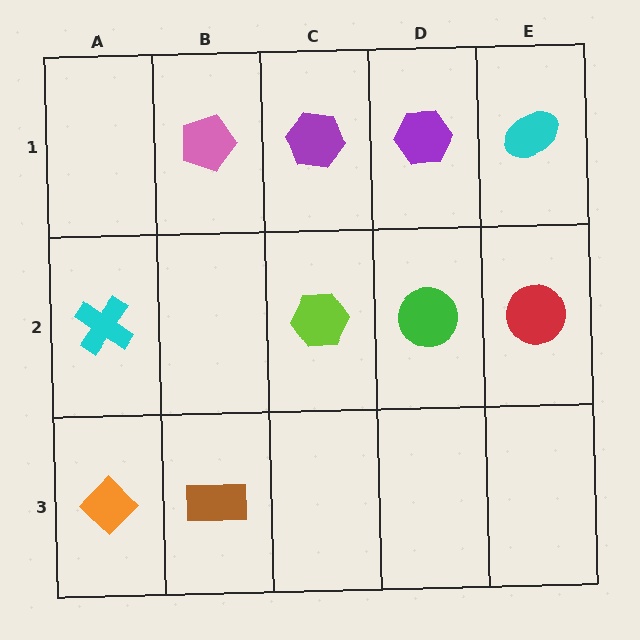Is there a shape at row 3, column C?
No, that cell is empty.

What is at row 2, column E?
A red circle.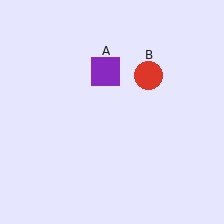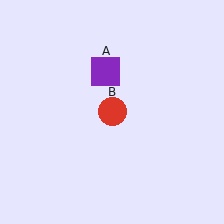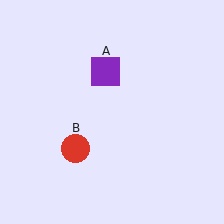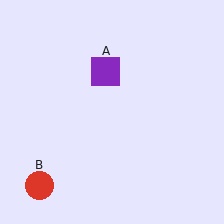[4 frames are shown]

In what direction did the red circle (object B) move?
The red circle (object B) moved down and to the left.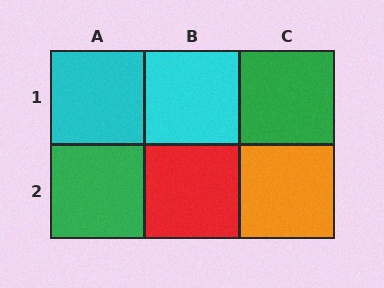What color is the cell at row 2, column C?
Orange.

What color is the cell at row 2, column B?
Red.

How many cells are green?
2 cells are green.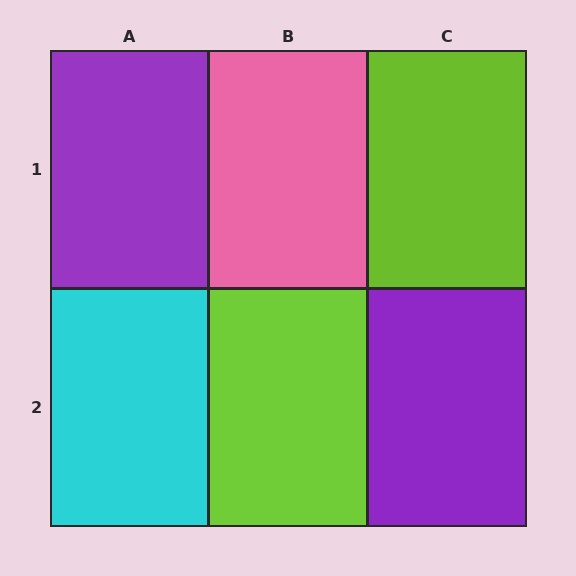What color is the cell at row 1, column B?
Pink.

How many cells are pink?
1 cell is pink.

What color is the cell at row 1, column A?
Purple.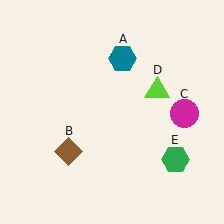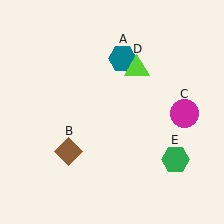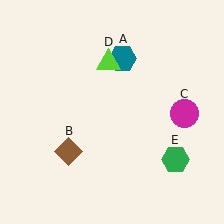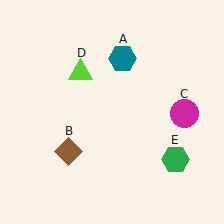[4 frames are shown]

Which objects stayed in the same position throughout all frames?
Teal hexagon (object A) and brown diamond (object B) and magenta circle (object C) and green hexagon (object E) remained stationary.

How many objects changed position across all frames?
1 object changed position: lime triangle (object D).